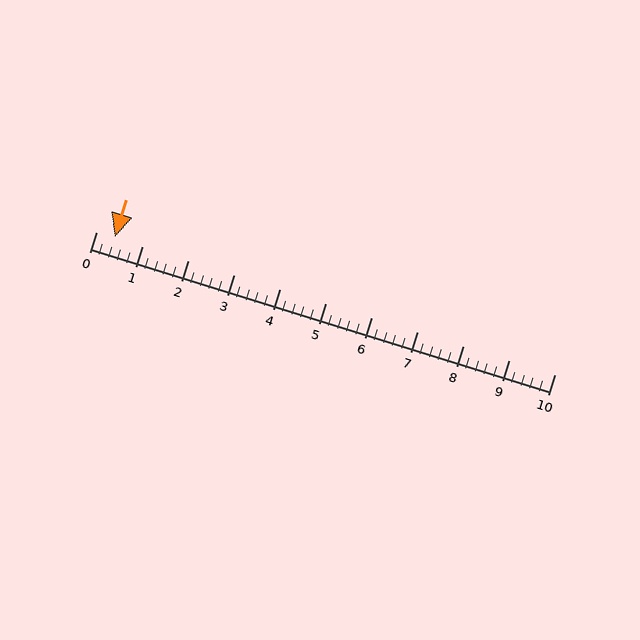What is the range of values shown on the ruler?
The ruler shows values from 0 to 10.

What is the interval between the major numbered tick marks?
The major tick marks are spaced 1 units apart.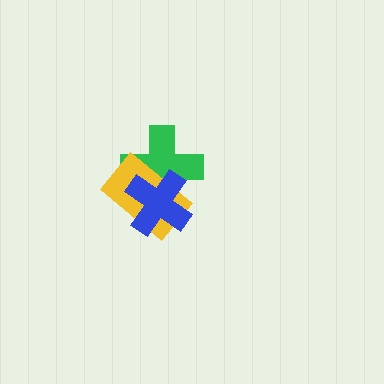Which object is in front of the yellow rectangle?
The blue cross is in front of the yellow rectangle.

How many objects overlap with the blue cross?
2 objects overlap with the blue cross.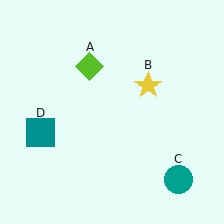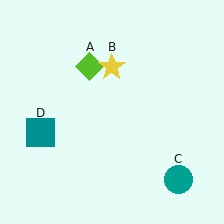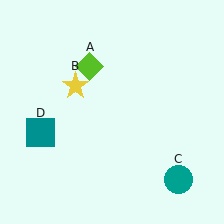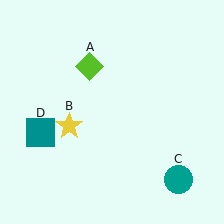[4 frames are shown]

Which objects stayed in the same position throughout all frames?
Lime diamond (object A) and teal circle (object C) and teal square (object D) remained stationary.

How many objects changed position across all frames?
1 object changed position: yellow star (object B).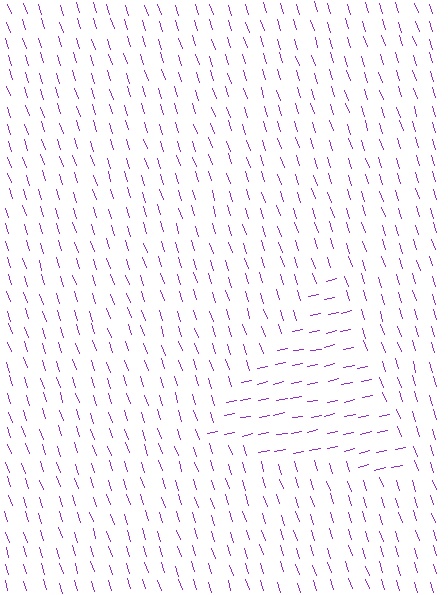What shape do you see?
I see a triangle.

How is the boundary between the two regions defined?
The boundary is defined purely by a change in line orientation (approximately 84 degrees difference). All lines are the same color and thickness.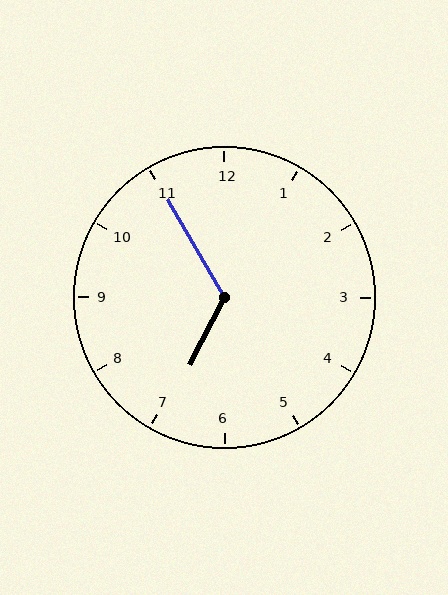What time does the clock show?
6:55.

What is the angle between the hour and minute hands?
Approximately 122 degrees.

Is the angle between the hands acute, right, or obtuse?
It is obtuse.